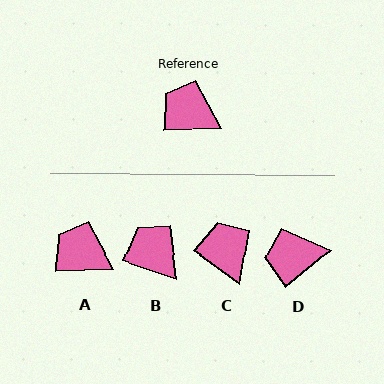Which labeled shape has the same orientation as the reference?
A.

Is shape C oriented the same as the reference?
No, it is off by about 38 degrees.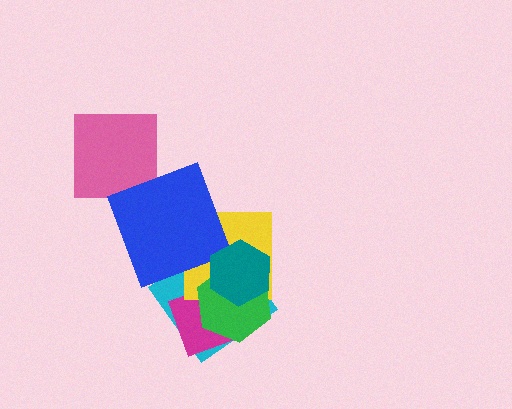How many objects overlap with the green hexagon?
4 objects overlap with the green hexagon.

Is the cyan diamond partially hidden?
Yes, it is partially covered by another shape.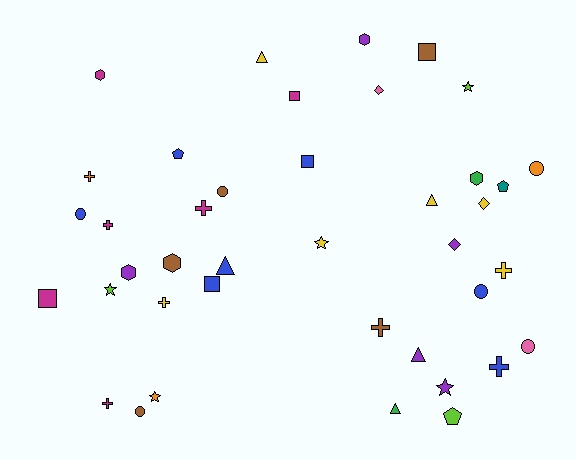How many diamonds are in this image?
There are 3 diamonds.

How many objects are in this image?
There are 40 objects.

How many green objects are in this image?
There are 2 green objects.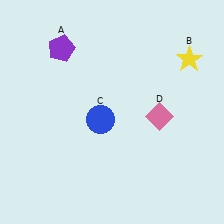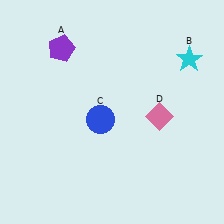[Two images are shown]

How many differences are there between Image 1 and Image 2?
There is 1 difference between the two images.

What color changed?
The star (B) changed from yellow in Image 1 to cyan in Image 2.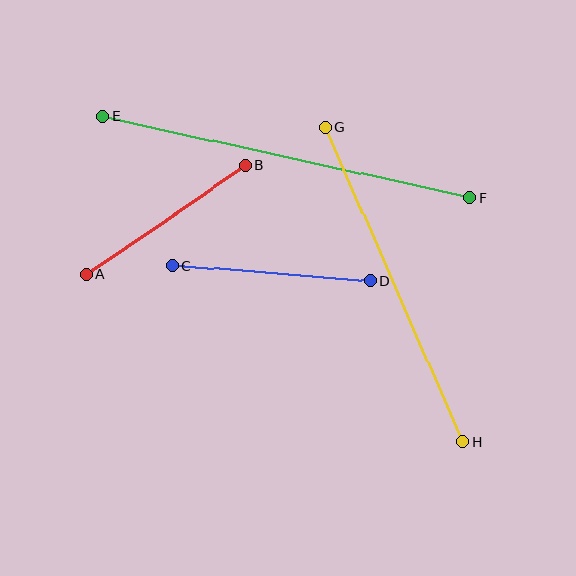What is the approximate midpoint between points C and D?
The midpoint is at approximately (271, 273) pixels.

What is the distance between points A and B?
The distance is approximately 193 pixels.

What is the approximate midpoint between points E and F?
The midpoint is at approximately (286, 157) pixels.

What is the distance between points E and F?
The distance is approximately 377 pixels.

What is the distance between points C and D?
The distance is approximately 199 pixels.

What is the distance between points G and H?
The distance is approximately 343 pixels.